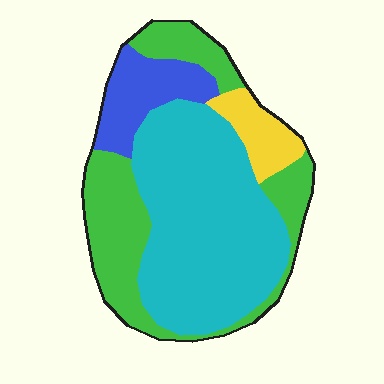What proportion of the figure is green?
Green covers 30% of the figure.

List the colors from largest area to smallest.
From largest to smallest: cyan, green, blue, yellow.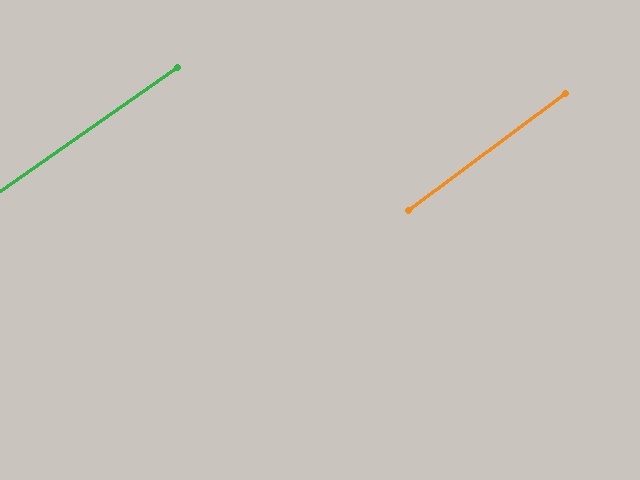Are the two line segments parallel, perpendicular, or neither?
Parallel — their directions differ by only 1.8°.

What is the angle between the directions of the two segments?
Approximately 2 degrees.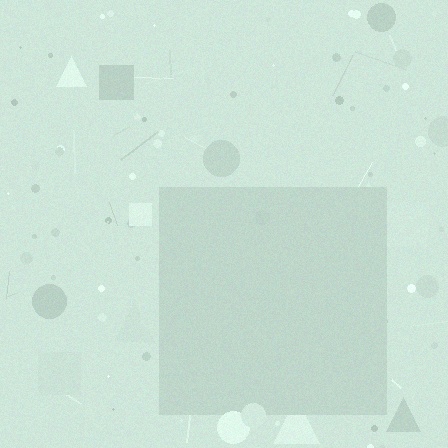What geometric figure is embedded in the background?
A square is embedded in the background.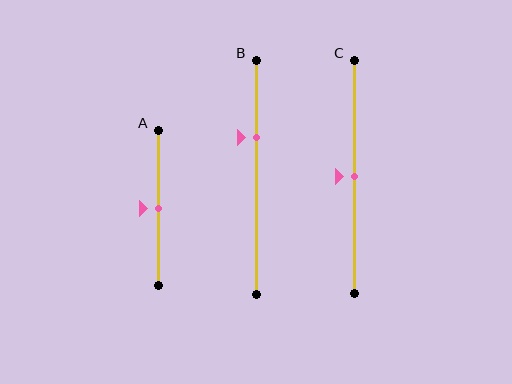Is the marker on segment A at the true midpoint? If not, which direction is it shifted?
Yes, the marker on segment A is at the true midpoint.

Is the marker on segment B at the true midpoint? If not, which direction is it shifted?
No, the marker on segment B is shifted upward by about 17% of the segment length.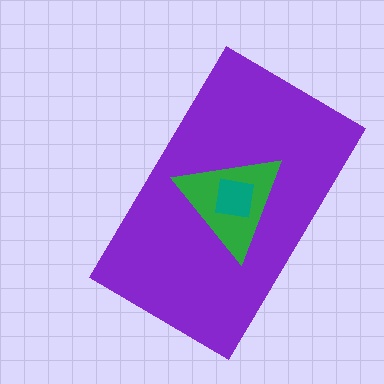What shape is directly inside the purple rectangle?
The green triangle.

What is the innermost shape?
The teal square.